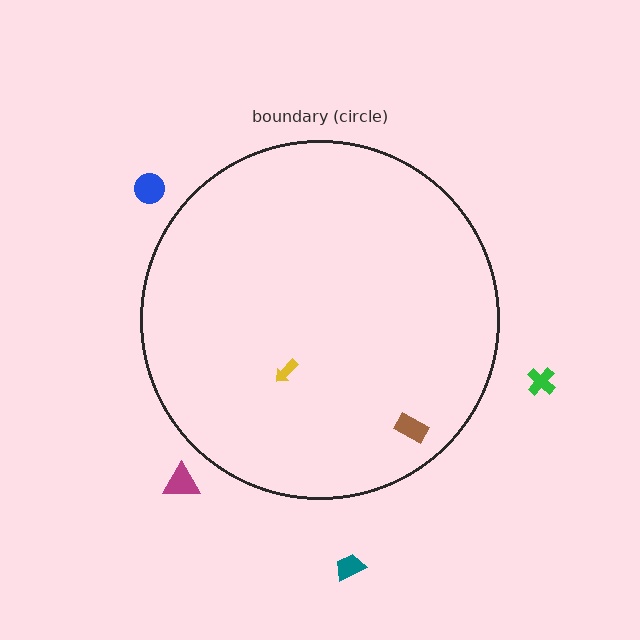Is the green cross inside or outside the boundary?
Outside.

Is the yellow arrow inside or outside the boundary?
Inside.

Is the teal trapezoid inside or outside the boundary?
Outside.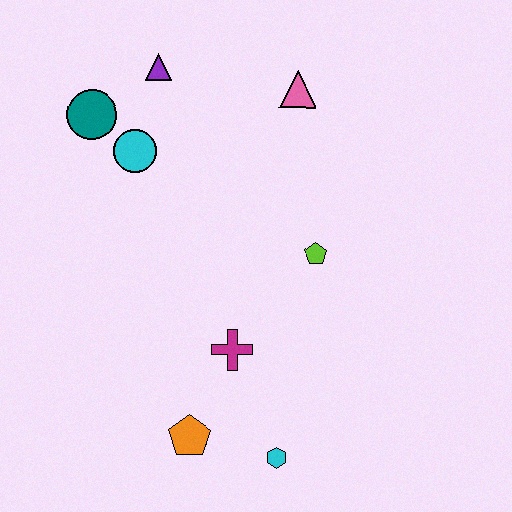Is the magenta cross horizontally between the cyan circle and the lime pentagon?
Yes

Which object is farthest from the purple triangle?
The cyan hexagon is farthest from the purple triangle.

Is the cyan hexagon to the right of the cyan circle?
Yes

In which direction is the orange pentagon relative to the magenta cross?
The orange pentagon is below the magenta cross.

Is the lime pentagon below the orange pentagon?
No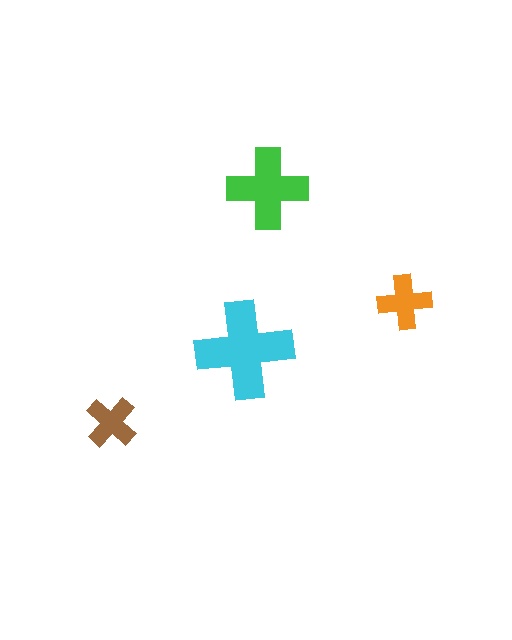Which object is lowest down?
The brown cross is bottommost.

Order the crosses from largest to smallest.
the cyan one, the green one, the orange one, the brown one.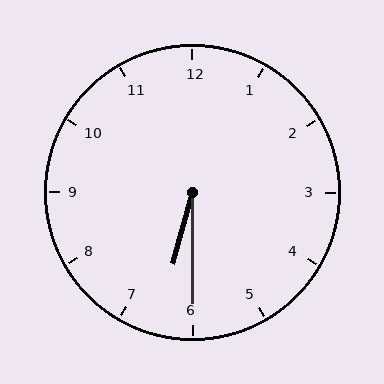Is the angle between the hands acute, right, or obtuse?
It is acute.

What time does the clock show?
6:30.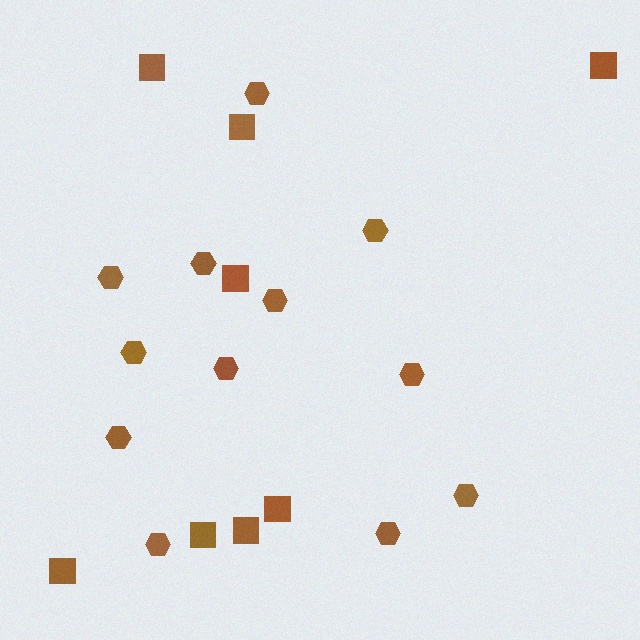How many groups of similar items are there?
There are 2 groups: one group of hexagons (12) and one group of squares (8).